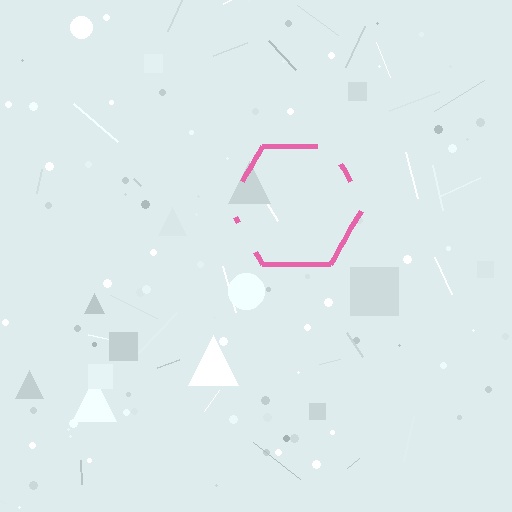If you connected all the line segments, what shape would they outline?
They would outline a hexagon.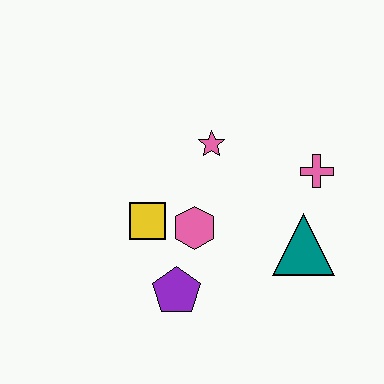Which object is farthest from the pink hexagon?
The pink cross is farthest from the pink hexagon.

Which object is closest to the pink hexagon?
The yellow square is closest to the pink hexagon.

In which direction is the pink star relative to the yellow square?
The pink star is above the yellow square.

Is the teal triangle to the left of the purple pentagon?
No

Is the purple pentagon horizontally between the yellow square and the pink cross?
Yes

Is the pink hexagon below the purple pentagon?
No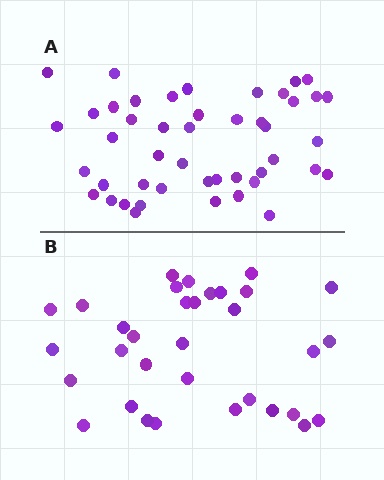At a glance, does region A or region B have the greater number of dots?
Region A (the top region) has more dots.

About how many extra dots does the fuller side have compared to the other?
Region A has approximately 15 more dots than region B.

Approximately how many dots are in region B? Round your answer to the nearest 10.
About 30 dots. (The exact count is 33, which rounds to 30.)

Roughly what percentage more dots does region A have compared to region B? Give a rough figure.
About 40% more.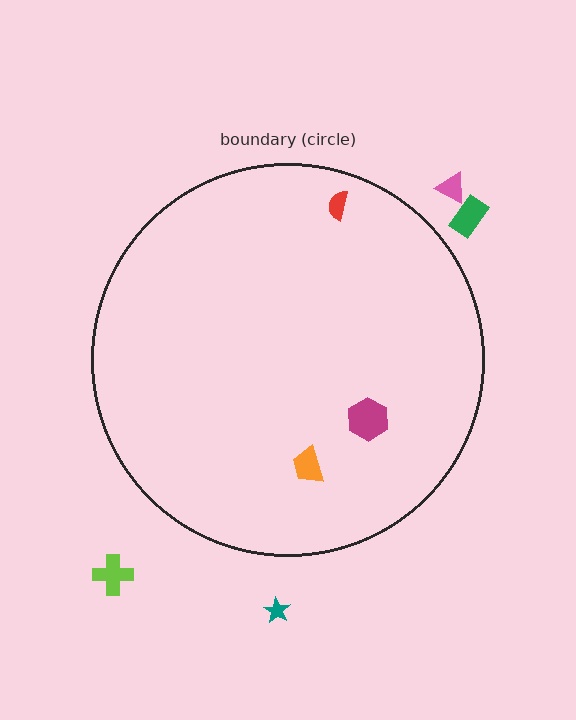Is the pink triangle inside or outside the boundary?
Outside.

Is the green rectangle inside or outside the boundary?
Outside.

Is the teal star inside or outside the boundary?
Outside.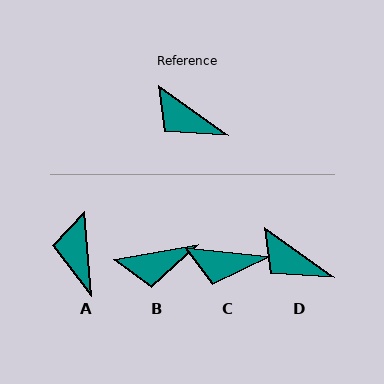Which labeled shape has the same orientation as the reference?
D.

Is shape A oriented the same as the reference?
No, it is off by about 50 degrees.